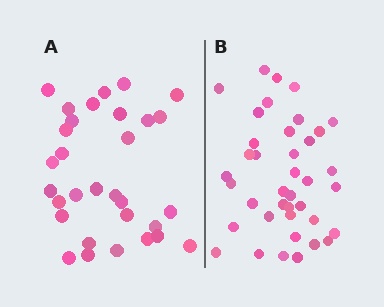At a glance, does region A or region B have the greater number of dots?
Region B (the right region) has more dots.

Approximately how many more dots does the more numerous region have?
Region B has roughly 8 or so more dots than region A.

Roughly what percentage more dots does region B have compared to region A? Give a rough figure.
About 25% more.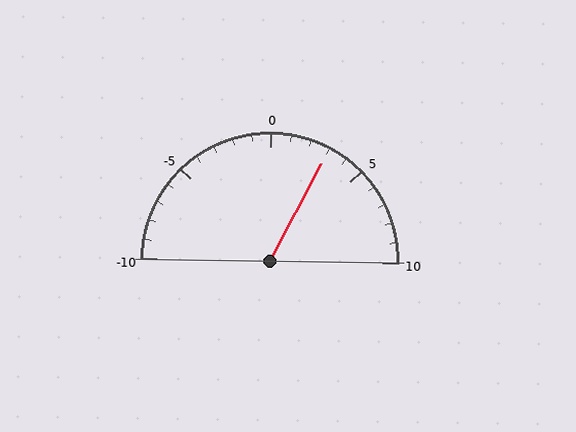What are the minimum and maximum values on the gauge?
The gauge ranges from -10 to 10.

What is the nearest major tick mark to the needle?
The nearest major tick mark is 5.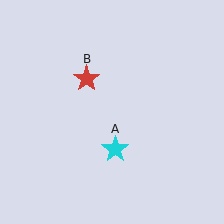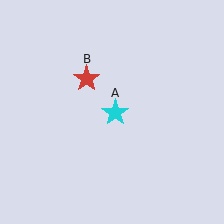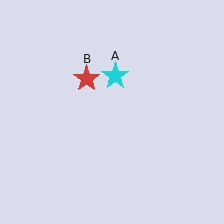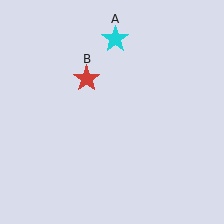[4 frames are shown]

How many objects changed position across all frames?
1 object changed position: cyan star (object A).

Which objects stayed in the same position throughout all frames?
Red star (object B) remained stationary.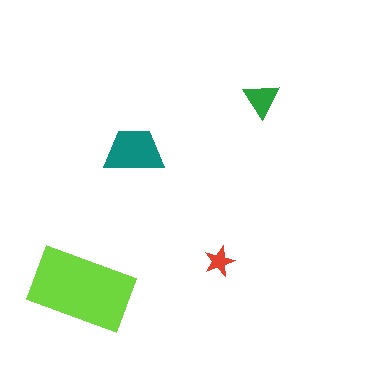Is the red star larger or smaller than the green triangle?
Smaller.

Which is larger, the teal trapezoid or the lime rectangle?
The lime rectangle.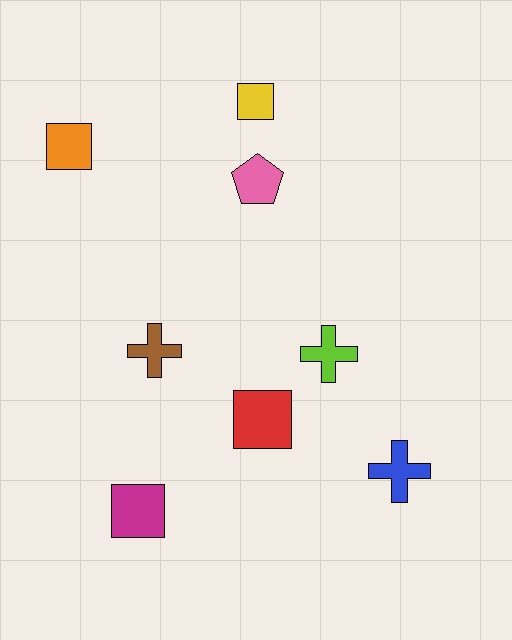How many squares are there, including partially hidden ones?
There are 4 squares.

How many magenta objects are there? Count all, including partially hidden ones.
There is 1 magenta object.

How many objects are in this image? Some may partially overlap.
There are 8 objects.